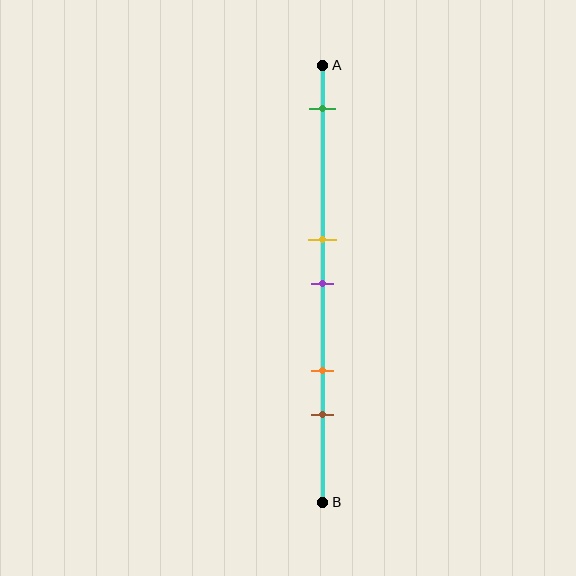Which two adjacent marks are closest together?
The yellow and purple marks are the closest adjacent pair.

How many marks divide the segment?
There are 5 marks dividing the segment.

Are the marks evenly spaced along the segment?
No, the marks are not evenly spaced.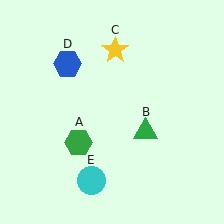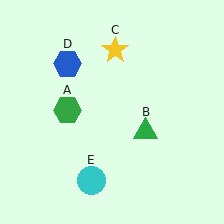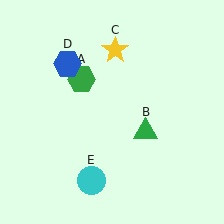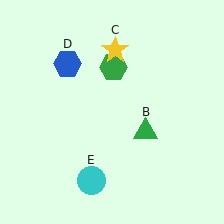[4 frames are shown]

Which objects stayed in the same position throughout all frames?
Green triangle (object B) and yellow star (object C) and blue hexagon (object D) and cyan circle (object E) remained stationary.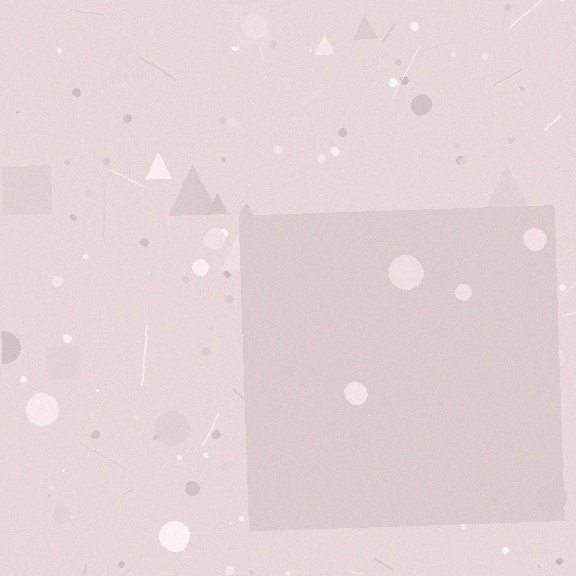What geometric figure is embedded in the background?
A square is embedded in the background.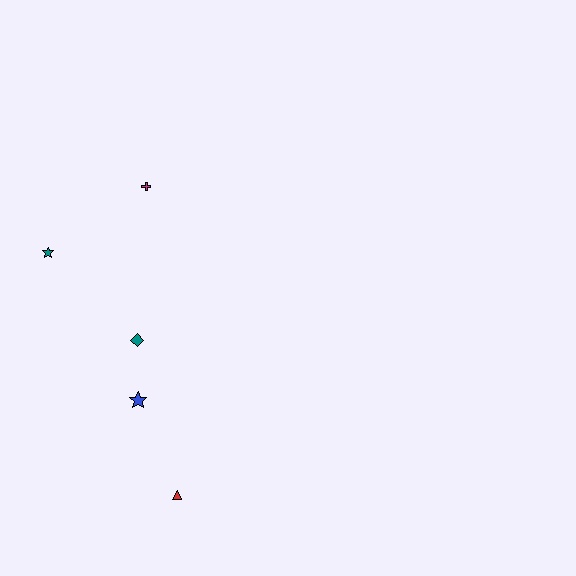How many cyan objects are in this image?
There are no cyan objects.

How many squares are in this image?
There are no squares.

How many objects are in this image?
There are 5 objects.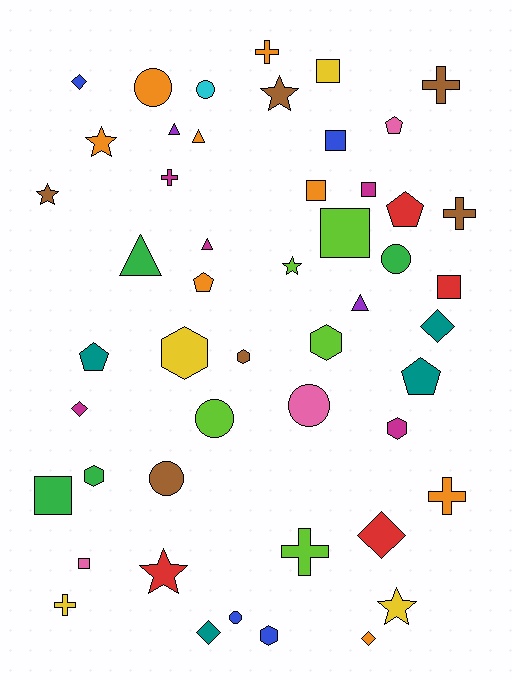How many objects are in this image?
There are 50 objects.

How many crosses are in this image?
There are 7 crosses.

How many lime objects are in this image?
There are 5 lime objects.